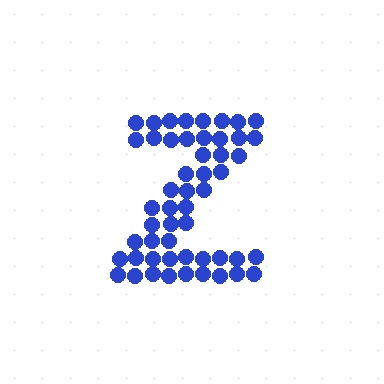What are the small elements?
The small elements are circles.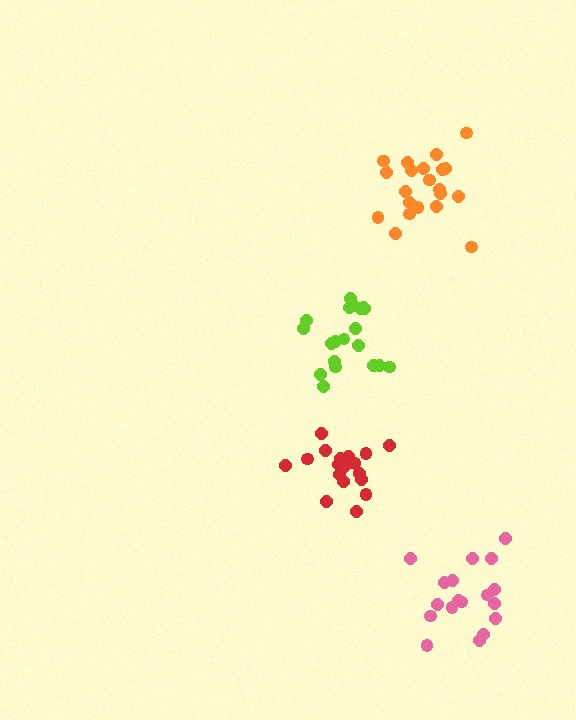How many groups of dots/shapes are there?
There are 4 groups.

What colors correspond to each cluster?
The clusters are colored: orange, pink, lime, red.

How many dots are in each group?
Group 1: 21 dots, Group 2: 18 dots, Group 3: 21 dots, Group 4: 18 dots (78 total).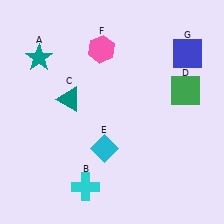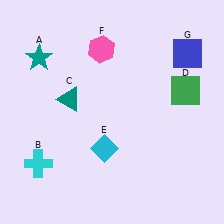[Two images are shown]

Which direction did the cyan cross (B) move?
The cyan cross (B) moved left.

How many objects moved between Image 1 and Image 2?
1 object moved between the two images.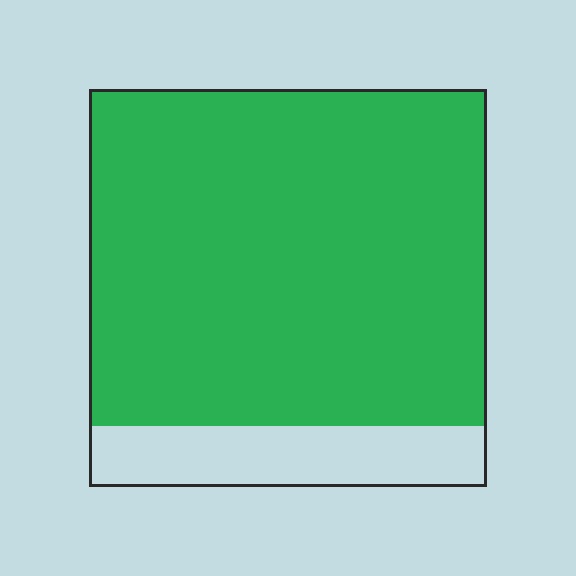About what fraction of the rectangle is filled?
About five sixths (5/6).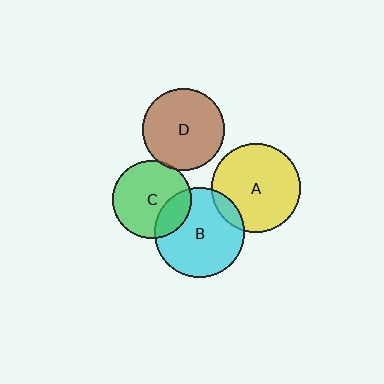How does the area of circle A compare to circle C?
Approximately 1.3 times.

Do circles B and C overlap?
Yes.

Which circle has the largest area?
Circle B (cyan).